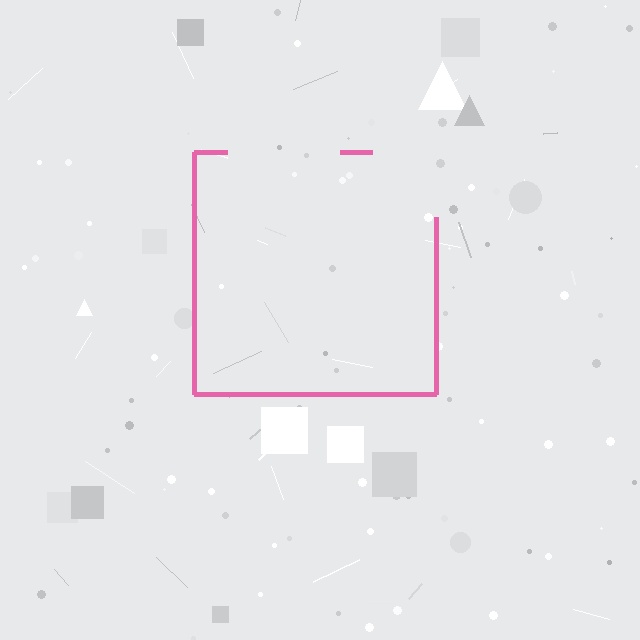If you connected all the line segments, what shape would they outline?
They would outline a square.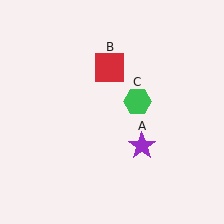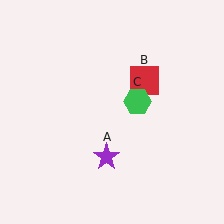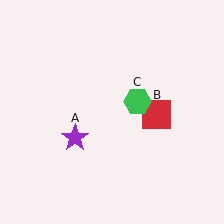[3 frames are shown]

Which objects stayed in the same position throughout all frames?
Green hexagon (object C) remained stationary.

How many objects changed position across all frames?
2 objects changed position: purple star (object A), red square (object B).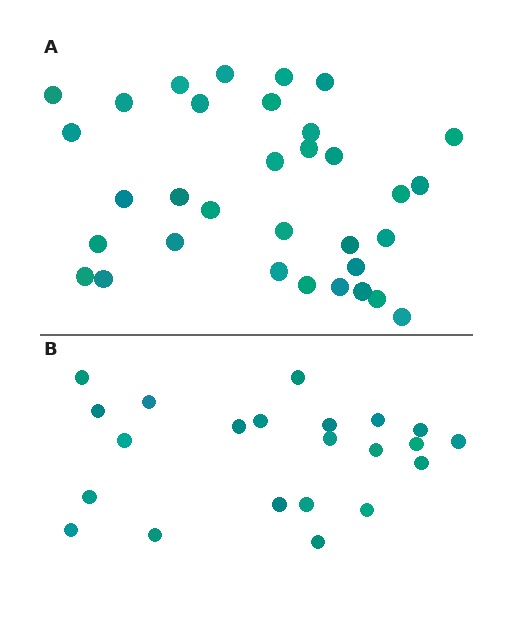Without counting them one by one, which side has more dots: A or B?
Region A (the top region) has more dots.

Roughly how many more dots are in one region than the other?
Region A has roughly 12 or so more dots than region B.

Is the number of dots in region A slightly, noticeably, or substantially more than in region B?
Region A has substantially more. The ratio is roughly 1.5 to 1.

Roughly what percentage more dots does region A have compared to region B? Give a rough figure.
About 50% more.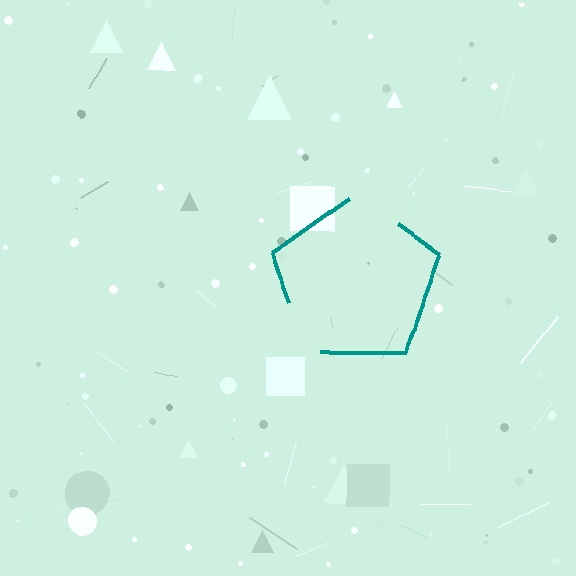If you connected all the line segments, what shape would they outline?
They would outline a pentagon.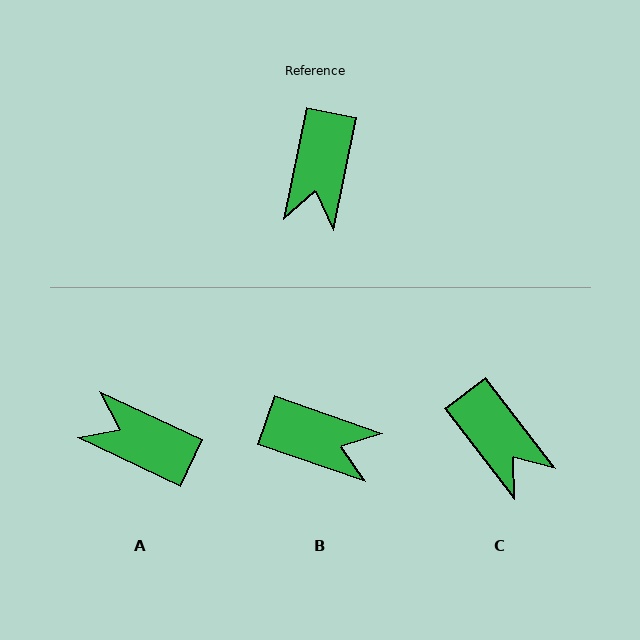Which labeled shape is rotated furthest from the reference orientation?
A, about 104 degrees away.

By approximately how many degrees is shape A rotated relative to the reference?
Approximately 104 degrees clockwise.